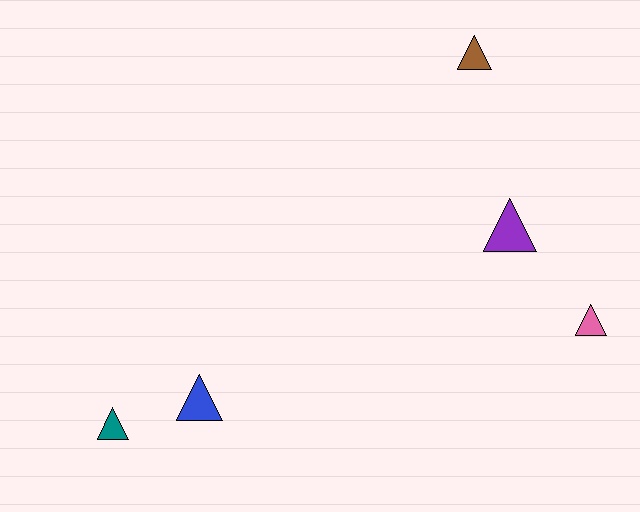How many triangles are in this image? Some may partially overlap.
There are 5 triangles.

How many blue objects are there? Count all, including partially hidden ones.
There is 1 blue object.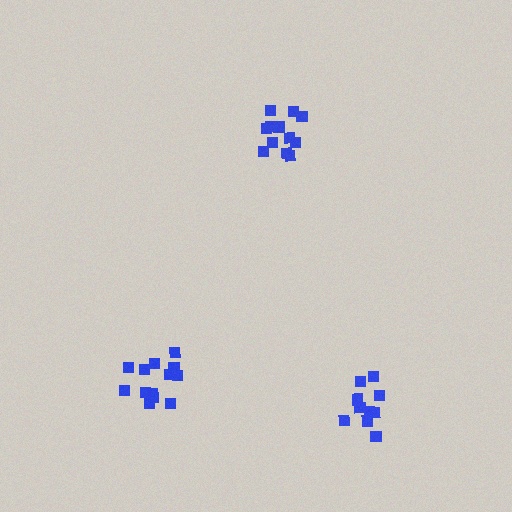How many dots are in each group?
Group 1: 12 dots, Group 2: 10 dots, Group 3: 13 dots (35 total).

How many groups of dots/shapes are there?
There are 3 groups.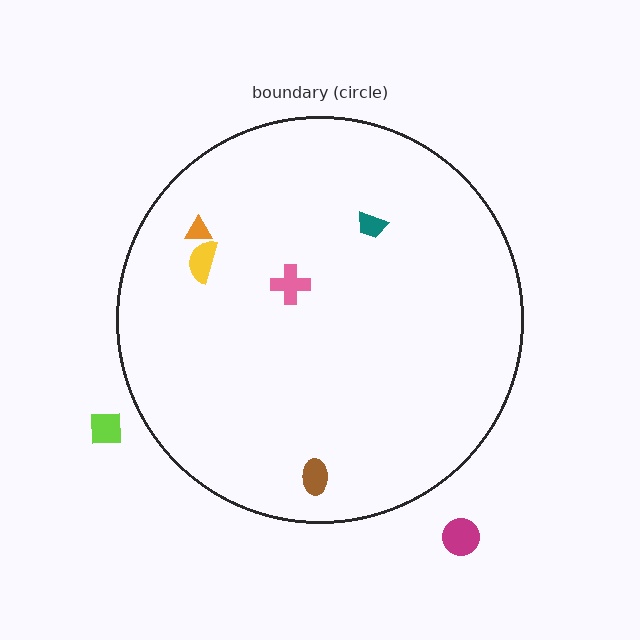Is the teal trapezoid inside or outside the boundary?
Inside.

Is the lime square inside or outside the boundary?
Outside.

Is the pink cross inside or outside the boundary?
Inside.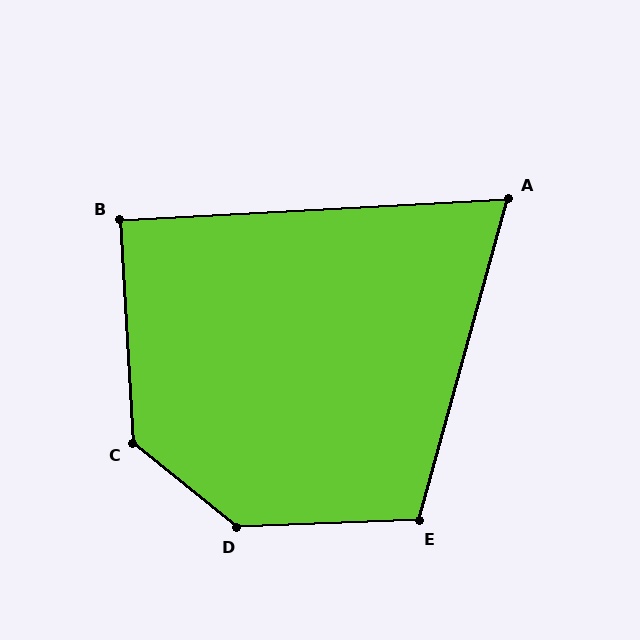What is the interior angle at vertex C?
Approximately 133 degrees (obtuse).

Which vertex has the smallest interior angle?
A, at approximately 71 degrees.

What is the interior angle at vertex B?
Approximately 90 degrees (approximately right).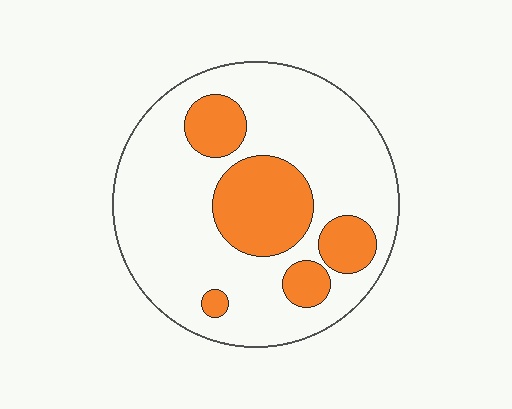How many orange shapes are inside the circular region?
5.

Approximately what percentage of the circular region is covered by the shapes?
Approximately 25%.